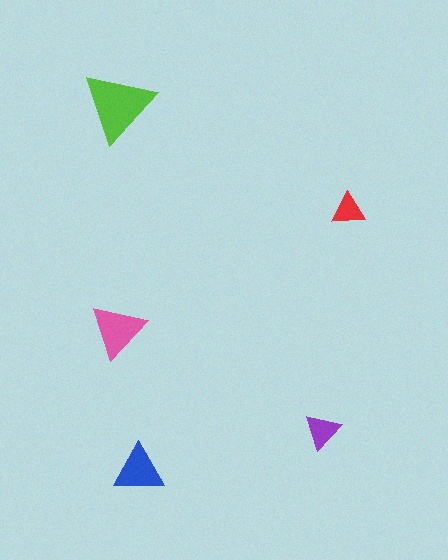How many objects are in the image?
There are 5 objects in the image.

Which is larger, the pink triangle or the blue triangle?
The pink one.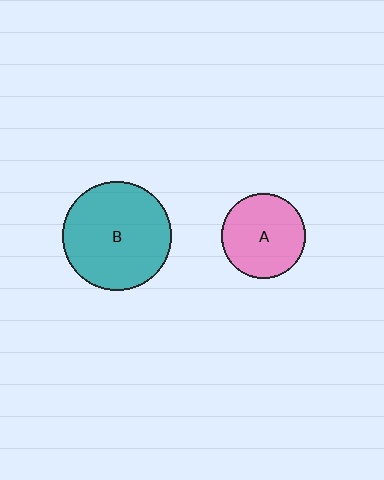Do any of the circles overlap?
No, none of the circles overlap.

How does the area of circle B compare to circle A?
Approximately 1.6 times.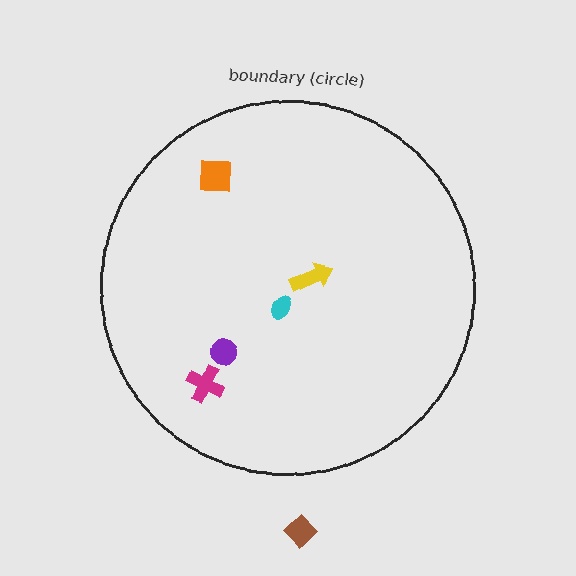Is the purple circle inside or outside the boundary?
Inside.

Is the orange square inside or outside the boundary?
Inside.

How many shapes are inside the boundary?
5 inside, 1 outside.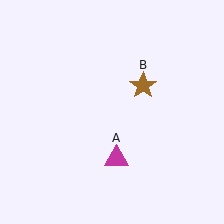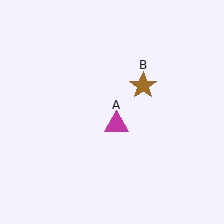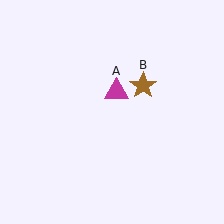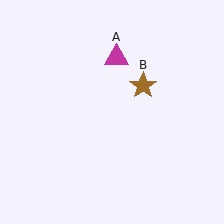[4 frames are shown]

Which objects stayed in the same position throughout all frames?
Brown star (object B) remained stationary.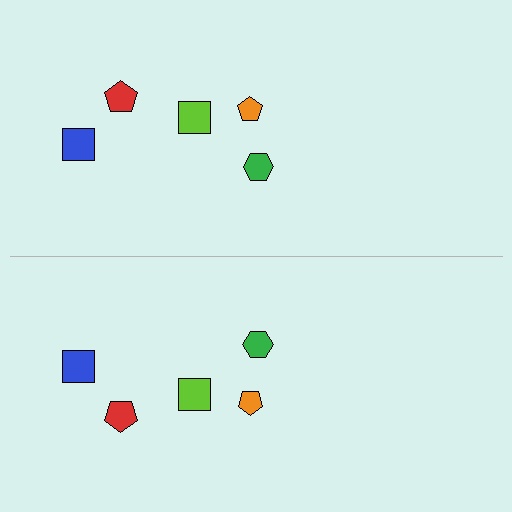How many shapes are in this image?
There are 10 shapes in this image.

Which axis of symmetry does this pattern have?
The pattern has a horizontal axis of symmetry running through the center of the image.